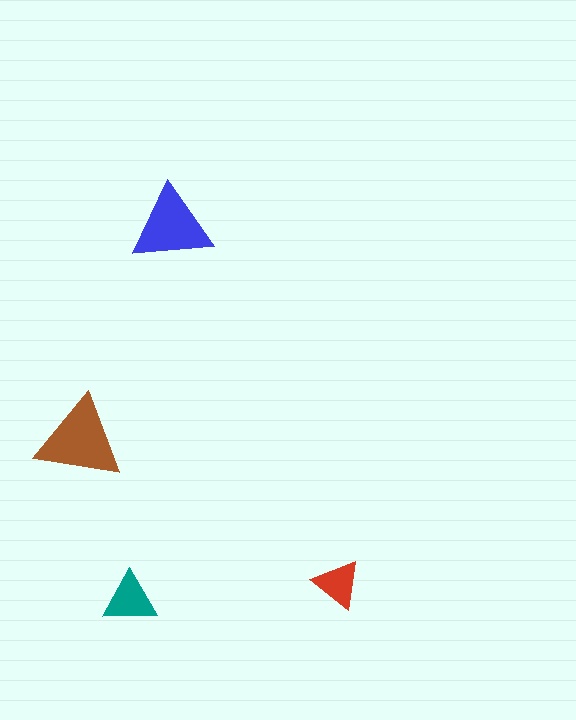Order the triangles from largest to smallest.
the brown one, the blue one, the teal one, the red one.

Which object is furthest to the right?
The red triangle is rightmost.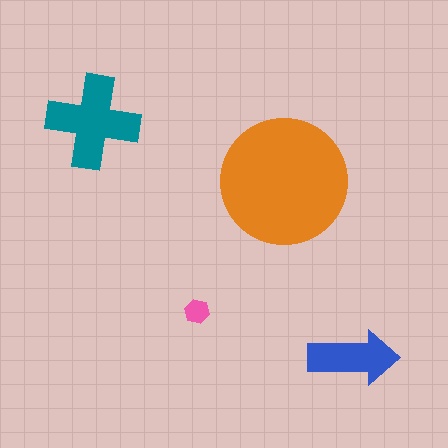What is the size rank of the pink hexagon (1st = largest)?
4th.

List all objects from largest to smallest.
The orange circle, the teal cross, the blue arrow, the pink hexagon.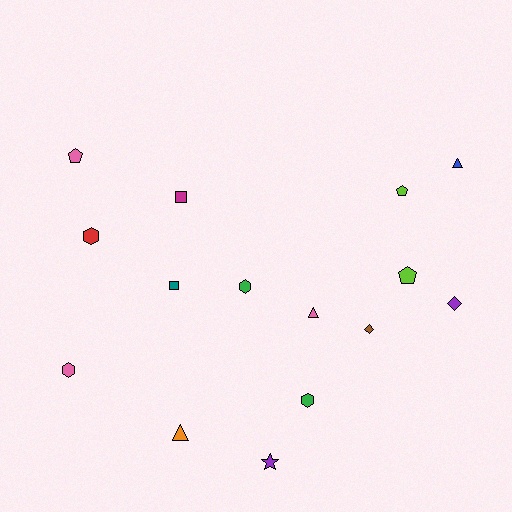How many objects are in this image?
There are 15 objects.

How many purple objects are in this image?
There are 2 purple objects.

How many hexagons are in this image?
There are 4 hexagons.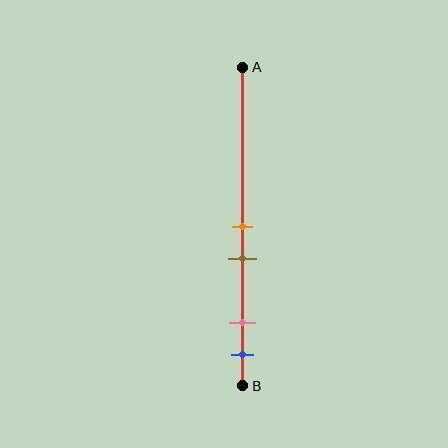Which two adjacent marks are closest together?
The orange and brown marks are the closest adjacent pair.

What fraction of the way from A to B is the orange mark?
The orange mark is approximately 50% (0.5) of the way from A to B.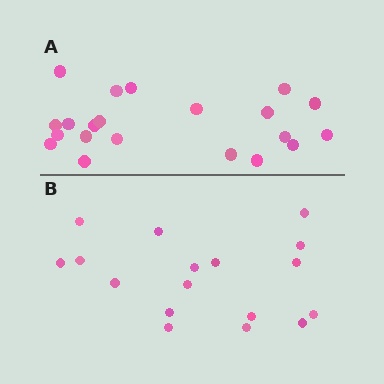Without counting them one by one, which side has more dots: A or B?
Region A (the top region) has more dots.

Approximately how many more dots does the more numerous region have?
Region A has about 4 more dots than region B.